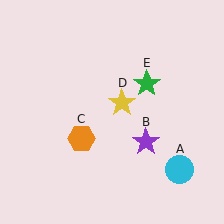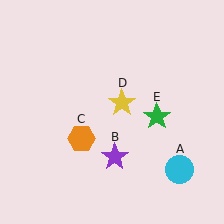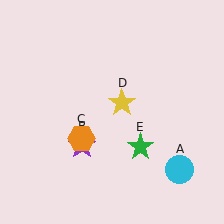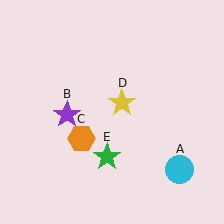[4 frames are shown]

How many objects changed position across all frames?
2 objects changed position: purple star (object B), green star (object E).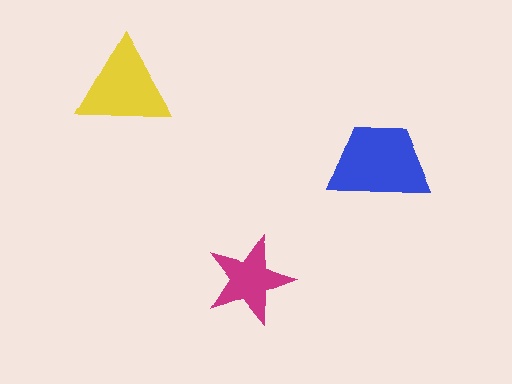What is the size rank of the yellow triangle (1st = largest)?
2nd.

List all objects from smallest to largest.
The magenta star, the yellow triangle, the blue trapezoid.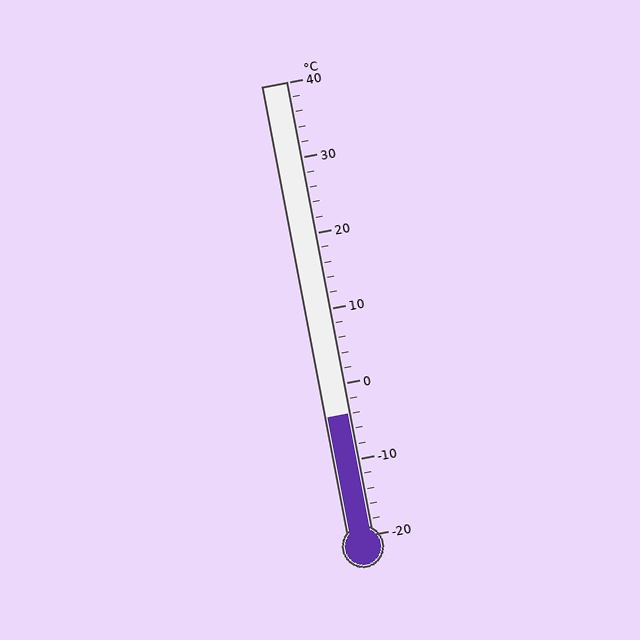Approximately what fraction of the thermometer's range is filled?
The thermometer is filled to approximately 25% of its range.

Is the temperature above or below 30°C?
The temperature is below 30°C.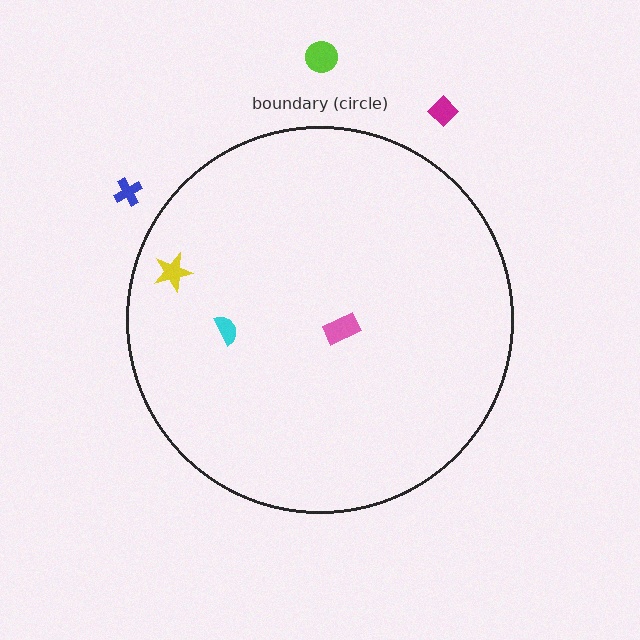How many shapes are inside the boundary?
3 inside, 3 outside.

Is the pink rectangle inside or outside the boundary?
Inside.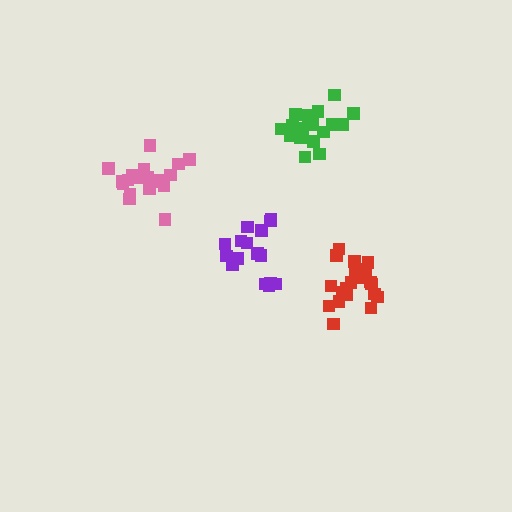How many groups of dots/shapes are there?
There are 4 groups.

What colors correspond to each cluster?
The clusters are colored: purple, red, green, pink.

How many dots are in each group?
Group 1: 16 dots, Group 2: 20 dots, Group 3: 18 dots, Group 4: 20 dots (74 total).